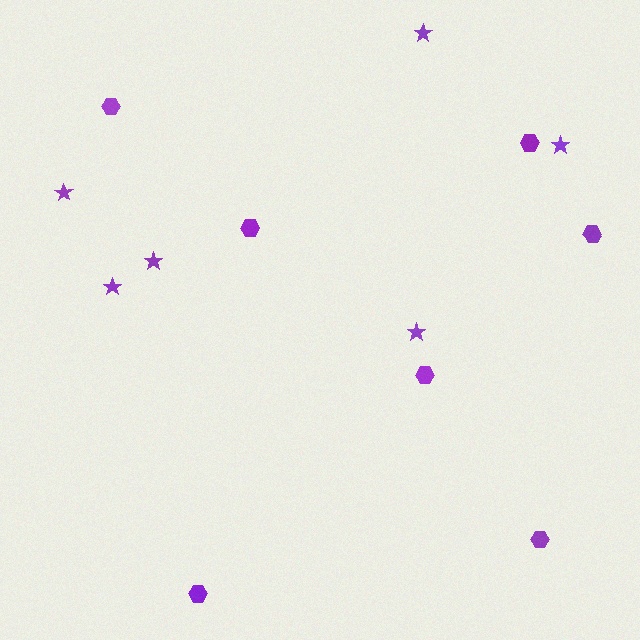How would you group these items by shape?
There are 2 groups: one group of hexagons (7) and one group of stars (6).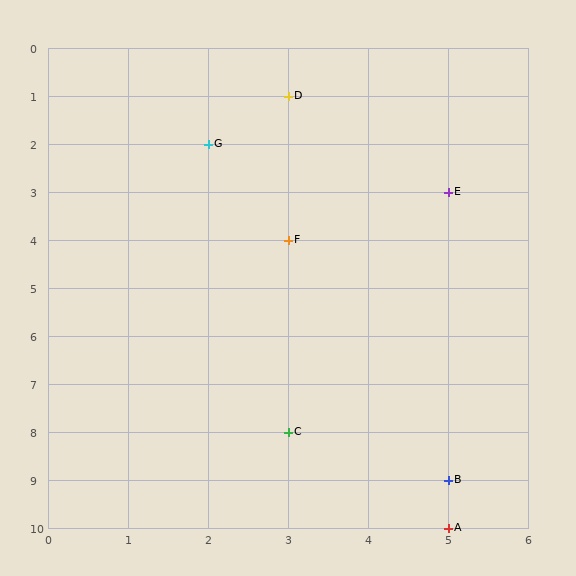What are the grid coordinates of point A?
Point A is at grid coordinates (5, 10).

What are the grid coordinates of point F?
Point F is at grid coordinates (3, 4).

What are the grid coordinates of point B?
Point B is at grid coordinates (5, 9).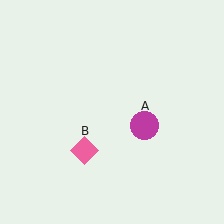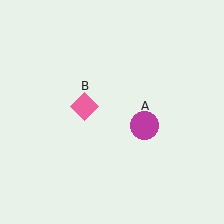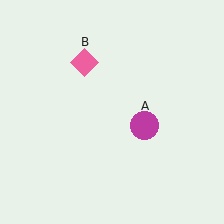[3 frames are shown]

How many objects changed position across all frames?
1 object changed position: pink diamond (object B).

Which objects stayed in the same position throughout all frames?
Magenta circle (object A) remained stationary.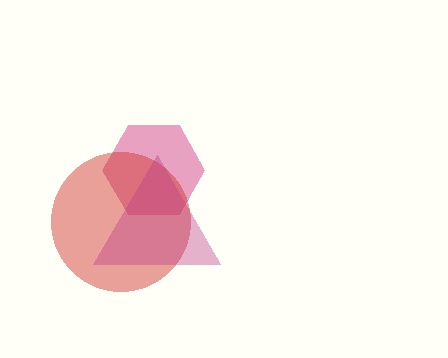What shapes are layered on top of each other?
The layered shapes are: a pink hexagon, a red circle, a magenta triangle.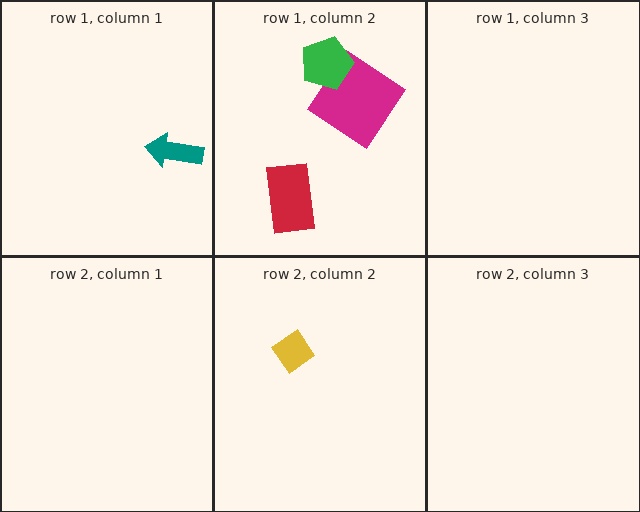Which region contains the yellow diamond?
The row 2, column 2 region.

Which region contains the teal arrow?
The row 1, column 1 region.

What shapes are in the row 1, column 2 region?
The red rectangle, the magenta diamond, the green pentagon.